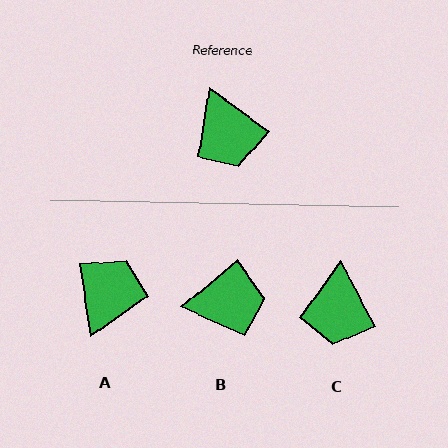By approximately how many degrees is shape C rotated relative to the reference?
Approximately 26 degrees clockwise.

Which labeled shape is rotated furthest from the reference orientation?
A, about 134 degrees away.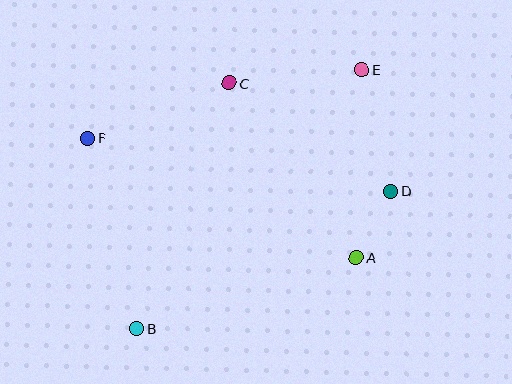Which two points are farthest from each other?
Points B and E are farthest from each other.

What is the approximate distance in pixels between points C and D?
The distance between C and D is approximately 194 pixels.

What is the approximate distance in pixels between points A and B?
The distance between A and B is approximately 231 pixels.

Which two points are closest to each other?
Points A and D are closest to each other.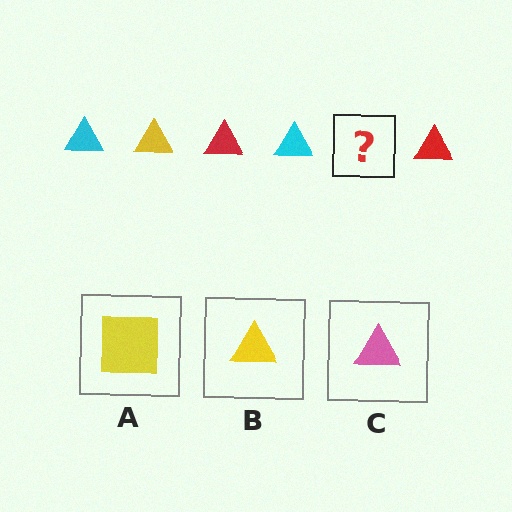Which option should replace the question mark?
Option B.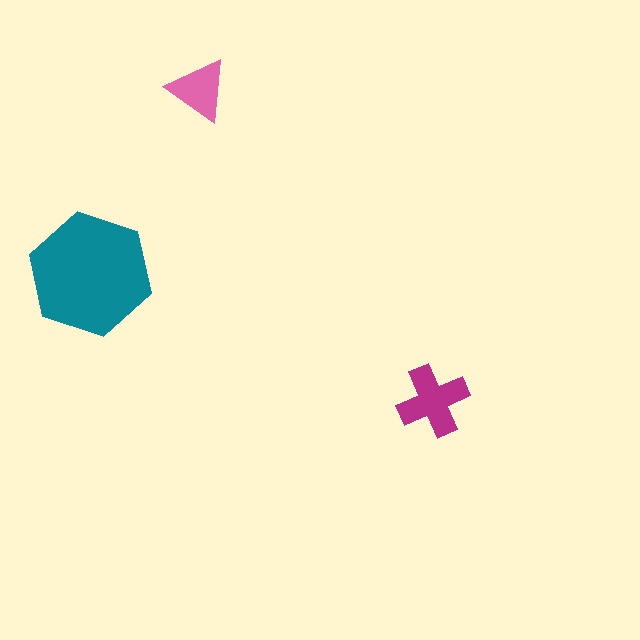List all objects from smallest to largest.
The pink triangle, the magenta cross, the teal hexagon.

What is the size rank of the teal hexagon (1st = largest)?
1st.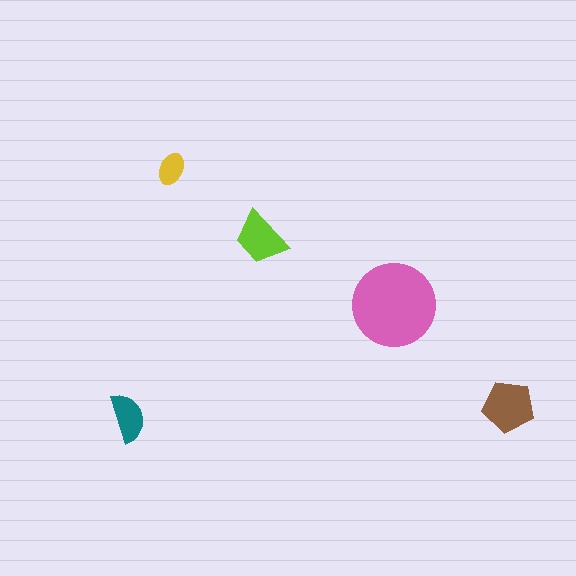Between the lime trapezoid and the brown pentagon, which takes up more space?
The brown pentagon.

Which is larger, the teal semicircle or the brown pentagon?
The brown pentagon.